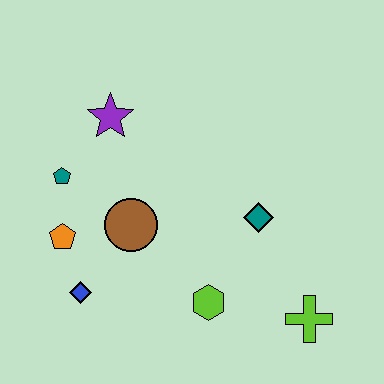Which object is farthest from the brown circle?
The lime cross is farthest from the brown circle.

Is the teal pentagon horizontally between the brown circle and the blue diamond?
No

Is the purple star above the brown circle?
Yes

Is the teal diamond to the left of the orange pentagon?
No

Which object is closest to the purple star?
The teal pentagon is closest to the purple star.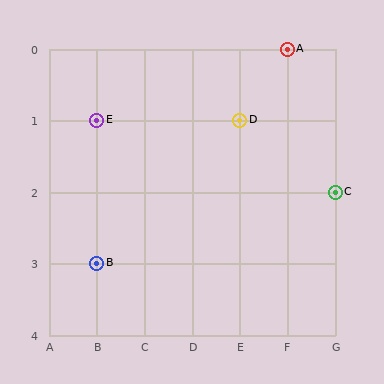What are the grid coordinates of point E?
Point E is at grid coordinates (B, 1).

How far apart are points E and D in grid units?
Points E and D are 3 columns apart.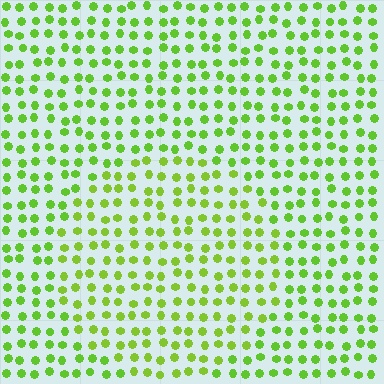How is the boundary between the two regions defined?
The boundary is defined purely by a slight shift in hue (about 13 degrees). Spacing, size, and orientation are identical on both sides.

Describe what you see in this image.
The image is filled with small lime elements in a uniform arrangement. A circle-shaped region is visible where the elements are tinted to a slightly different hue, forming a subtle color boundary.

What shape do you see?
I see a circle.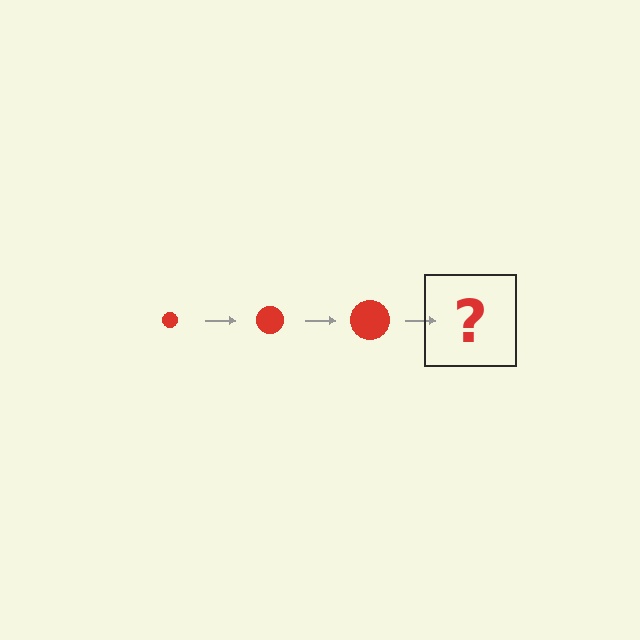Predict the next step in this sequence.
The next step is a red circle, larger than the previous one.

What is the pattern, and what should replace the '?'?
The pattern is that the circle gets progressively larger each step. The '?' should be a red circle, larger than the previous one.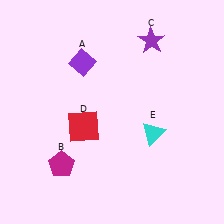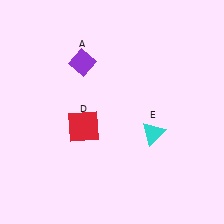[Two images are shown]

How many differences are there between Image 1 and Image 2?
There are 2 differences between the two images.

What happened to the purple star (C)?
The purple star (C) was removed in Image 2. It was in the top-right area of Image 1.